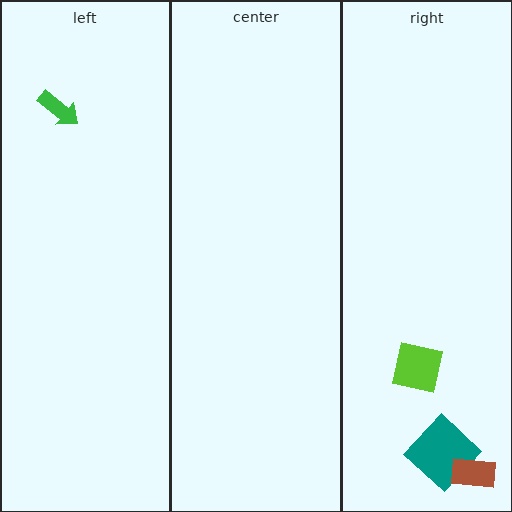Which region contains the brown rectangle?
The right region.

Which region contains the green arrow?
The left region.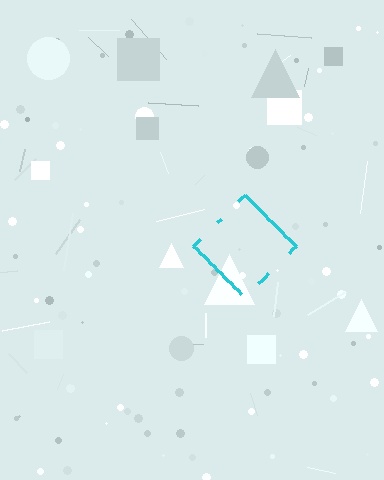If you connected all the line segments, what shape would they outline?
They would outline a diamond.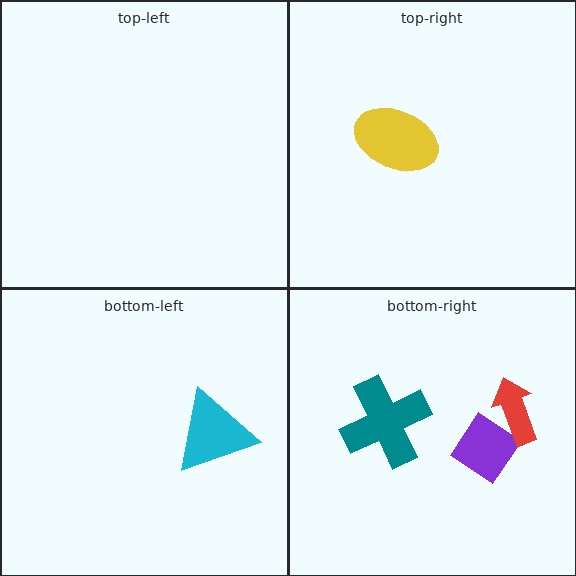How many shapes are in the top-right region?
1.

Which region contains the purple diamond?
The bottom-right region.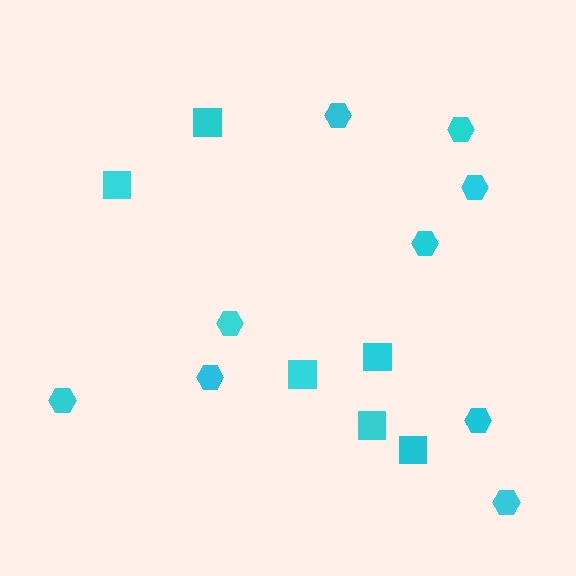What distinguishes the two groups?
There are 2 groups: one group of squares (6) and one group of hexagons (9).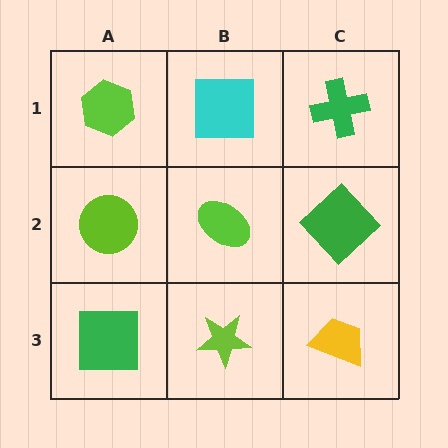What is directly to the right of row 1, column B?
A green cross.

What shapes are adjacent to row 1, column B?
A lime ellipse (row 2, column B), a lime hexagon (row 1, column A), a green cross (row 1, column C).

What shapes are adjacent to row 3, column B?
A lime ellipse (row 2, column B), a green square (row 3, column A), a yellow trapezoid (row 3, column C).